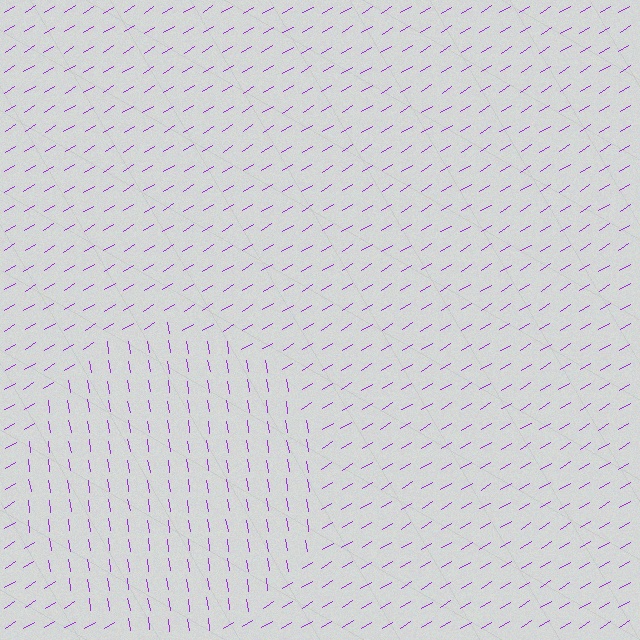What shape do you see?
I see a circle.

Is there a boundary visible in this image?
Yes, there is a texture boundary formed by a change in line orientation.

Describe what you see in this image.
The image is filled with small purple line segments. A circle region in the image has lines oriented differently from the surrounding lines, creating a visible texture boundary.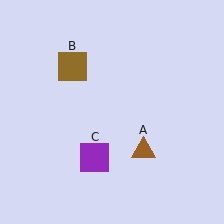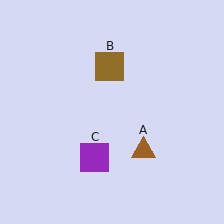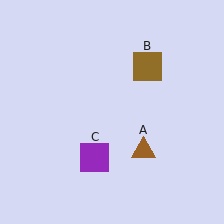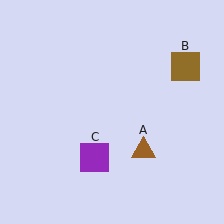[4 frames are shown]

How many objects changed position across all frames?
1 object changed position: brown square (object B).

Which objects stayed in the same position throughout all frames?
Brown triangle (object A) and purple square (object C) remained stationary.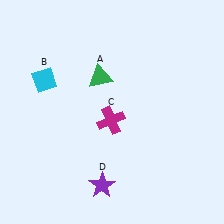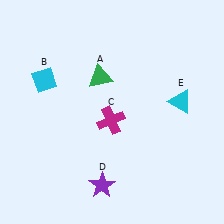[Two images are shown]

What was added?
A cyan triangle (E) was added in Image 2.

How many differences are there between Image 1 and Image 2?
There is 1 difference between the two images.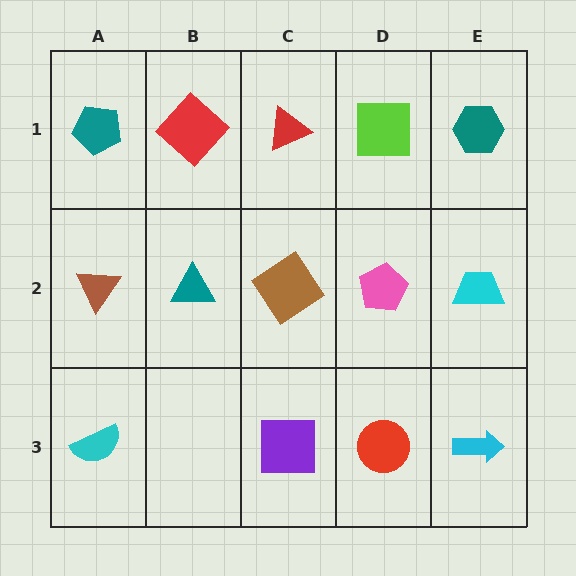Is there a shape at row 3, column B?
No, that cell is empty.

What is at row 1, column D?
A lime square.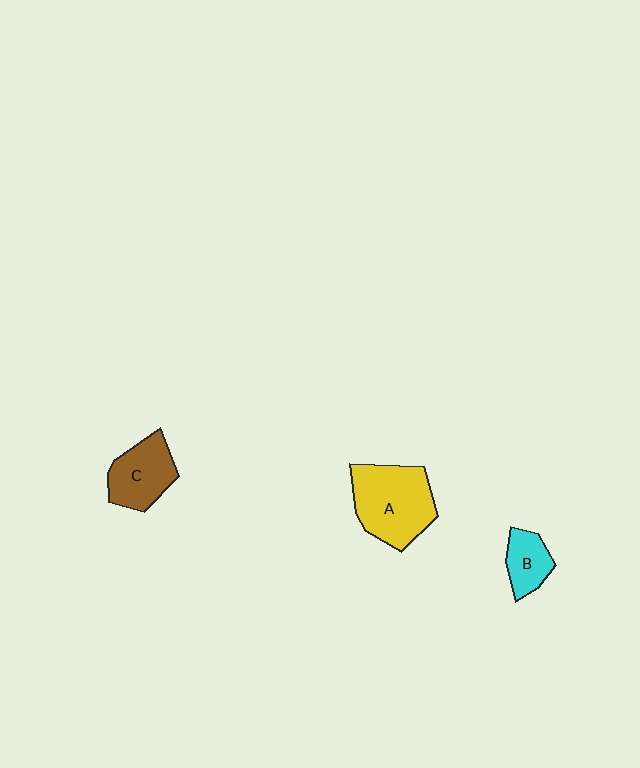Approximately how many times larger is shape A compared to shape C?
Approximately 1.5 times.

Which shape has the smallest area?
Shape B (cyan).